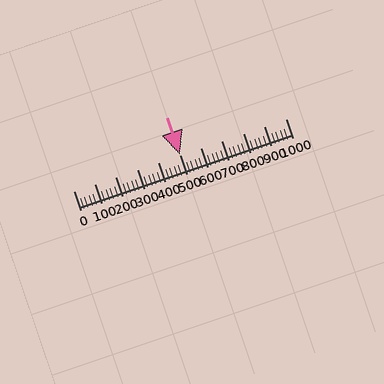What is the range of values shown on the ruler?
The ruler shows values from 0 to 1000.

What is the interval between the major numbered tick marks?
The major tick marks are spaced 100 units apart.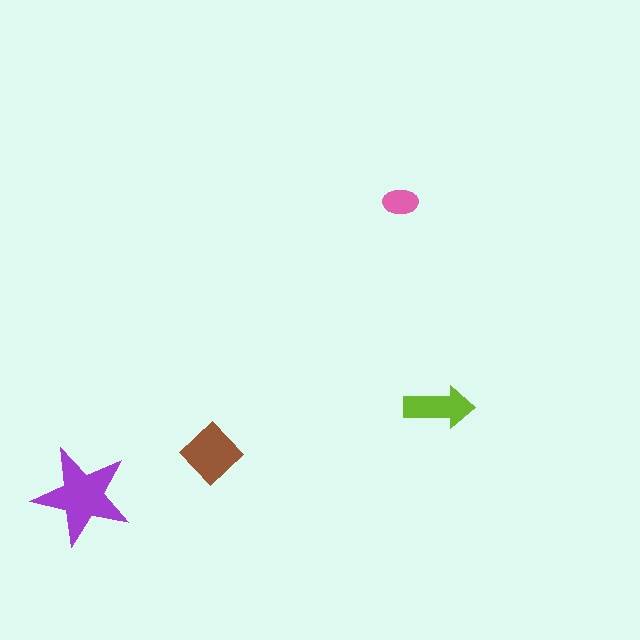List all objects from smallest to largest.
The pink ellipse, the lime arrow, the brown diamond, the purple star.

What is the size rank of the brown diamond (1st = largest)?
2nd.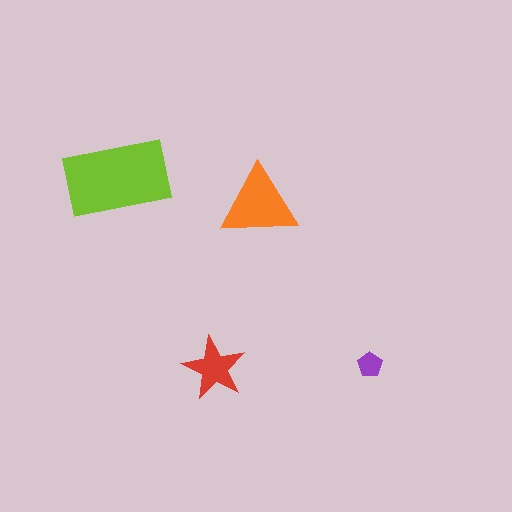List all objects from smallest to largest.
The purple pentagon, the red star, the orange triangle, the lime rectangle.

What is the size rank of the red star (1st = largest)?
3rd.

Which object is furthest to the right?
The purple pentagon is rightmost.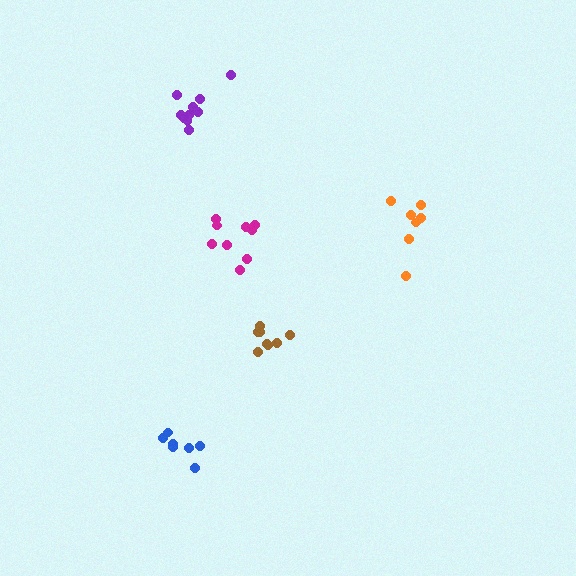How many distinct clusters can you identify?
There are 5 distinct clusters.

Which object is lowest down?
The blue cluster is bottommost.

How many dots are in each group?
Group 1: 8 dots, Group 2: 7 dots, Group 3: 7 dots, Group 4: 10 dots, Group 5: 9 dots (41 total).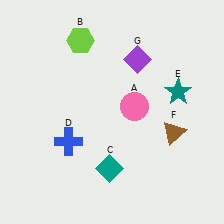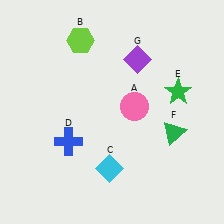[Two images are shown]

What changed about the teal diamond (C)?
In Image 1, C is teal. In Image 2, it changed to cyan.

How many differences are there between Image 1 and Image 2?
There are 3 differences between the two images.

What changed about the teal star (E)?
In Image 1, E is teal. In Image 2, it changed to green.